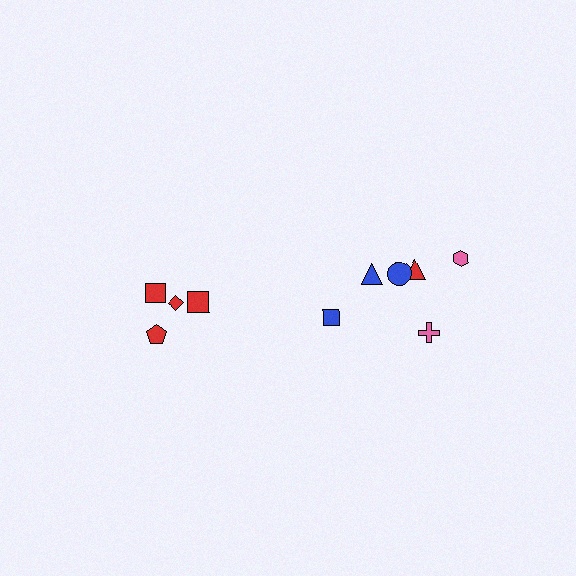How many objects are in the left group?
There are 4 objects.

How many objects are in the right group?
There are 6 objects.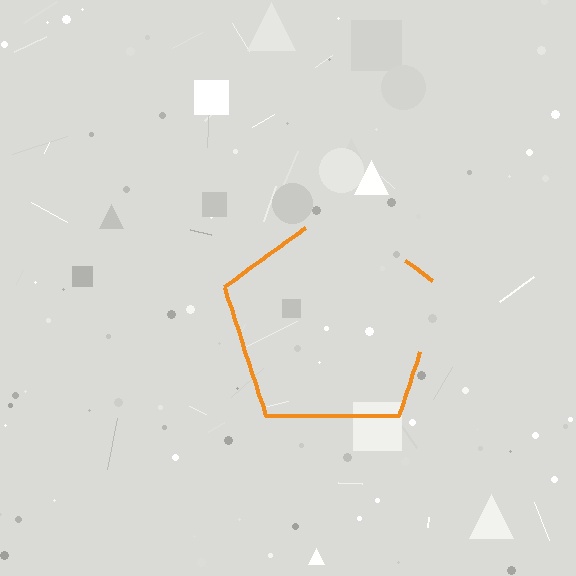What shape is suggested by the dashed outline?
The dashed outline suggests a pentagon.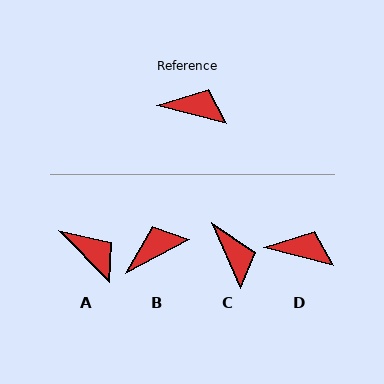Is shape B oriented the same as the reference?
No, it is off by about 43 degrees.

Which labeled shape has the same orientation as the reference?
D.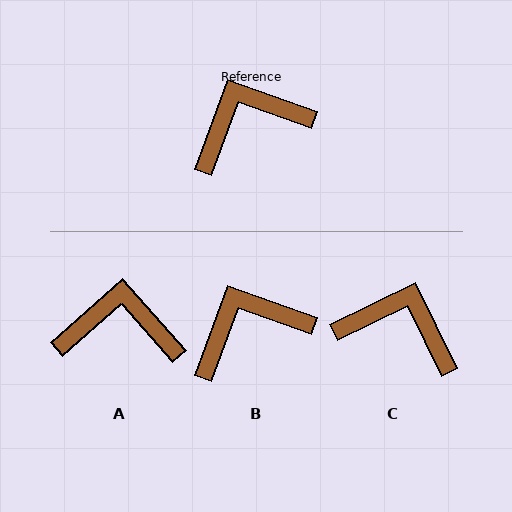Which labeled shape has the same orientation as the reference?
B.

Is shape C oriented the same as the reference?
No, it is off by about 44 degrees.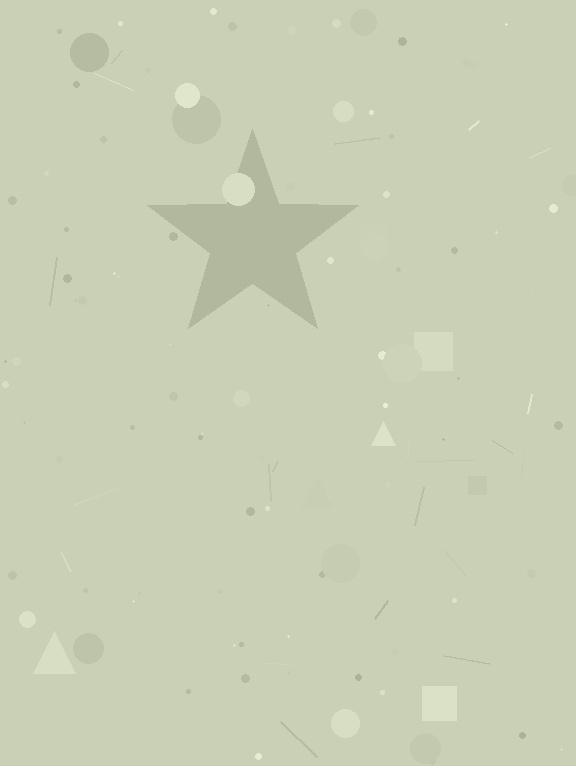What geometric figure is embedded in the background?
A star is embedded in the background.